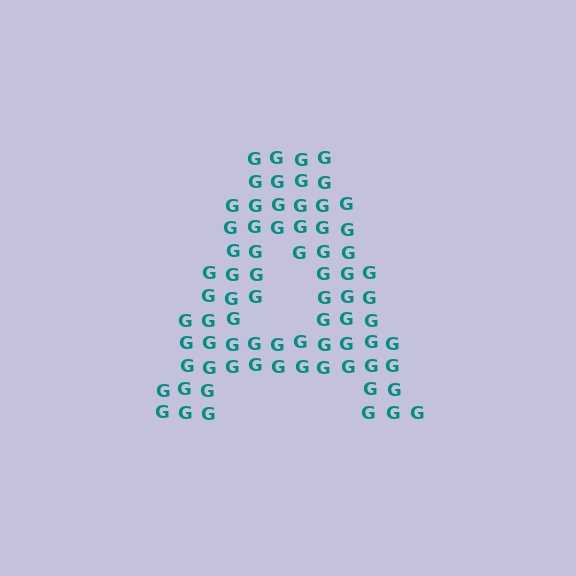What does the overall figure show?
The overall figure shows the letter A.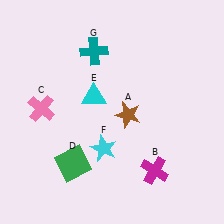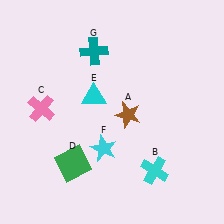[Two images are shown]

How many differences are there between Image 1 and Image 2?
There is 1 difference between the two images.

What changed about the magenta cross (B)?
In Image 1, B is magenta. In Image 2, it changed to cyan.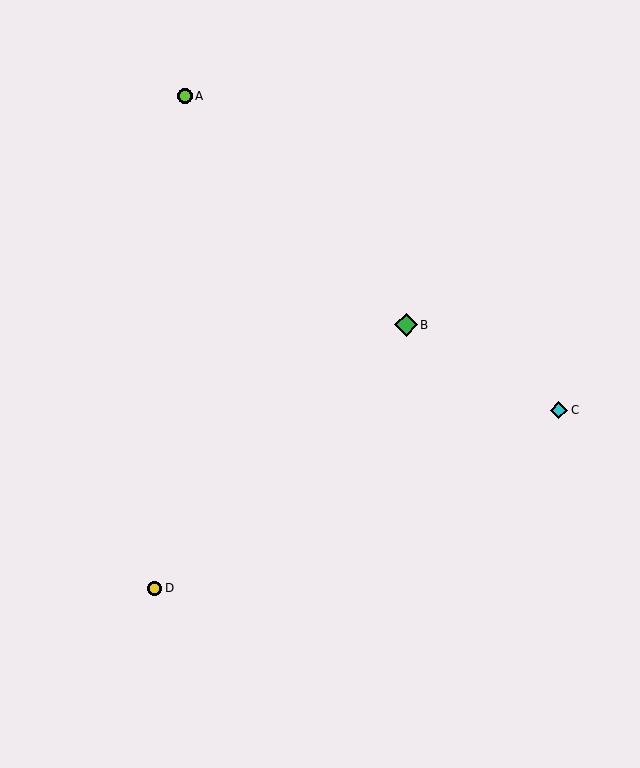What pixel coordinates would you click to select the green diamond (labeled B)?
Click at (406, 325) to select the green diamond B.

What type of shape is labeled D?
Shape D is a yellow circle.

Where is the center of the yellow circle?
The center of the yellow circle is at (155, 589).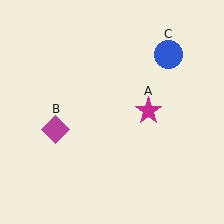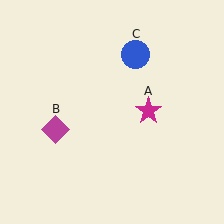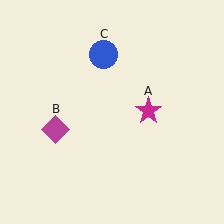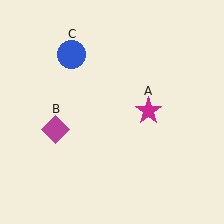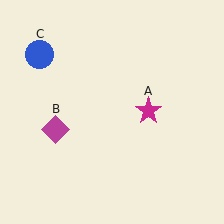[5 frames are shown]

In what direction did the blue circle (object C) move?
The blue circle (object C) moved left.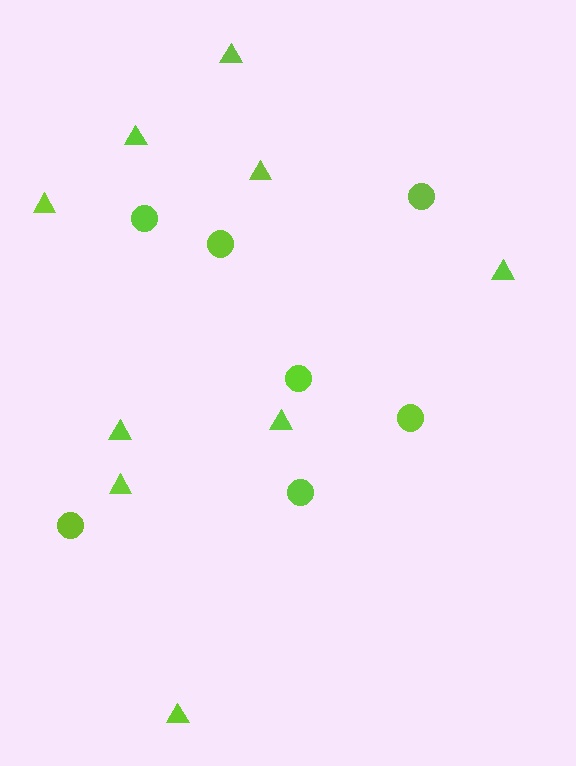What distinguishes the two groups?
There are 2 groups: one group of triangles (9) and one group of circles (7).